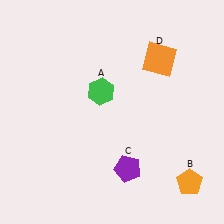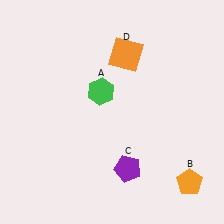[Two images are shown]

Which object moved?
The orange square (D) moved left.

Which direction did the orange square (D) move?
The orange square (D) moved left.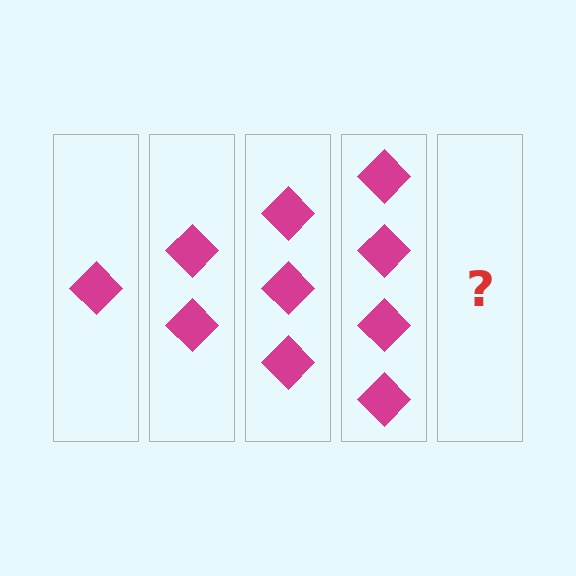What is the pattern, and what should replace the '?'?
The pattern is that each step adds one more diamond. The '?' should be 5 diamonds.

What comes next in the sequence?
The next element should be 5 diamonds.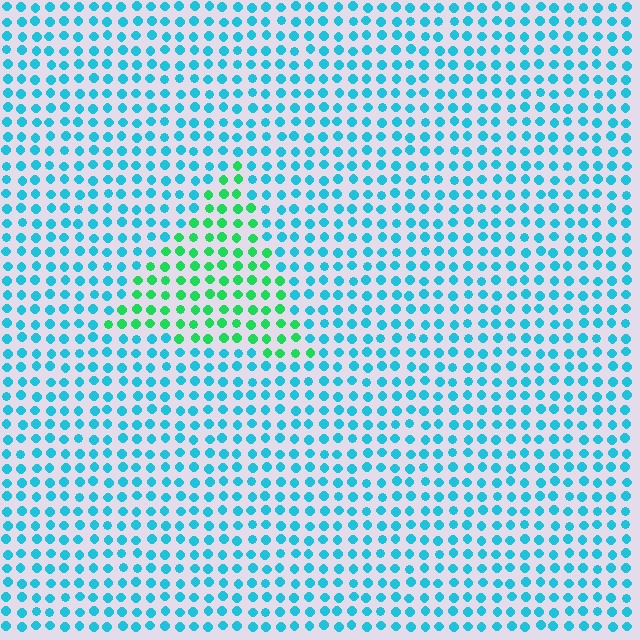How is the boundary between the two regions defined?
The boundary is defined purely by a slight shift in hue (about 48 degrees). Spacing, size, and orientation are identical on both sides.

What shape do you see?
I see a triangle.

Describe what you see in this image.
The image is filled with small cyan elements in a uniform arrangement. A triangle-shaped region is visible where the elements are tinted to a slightly different hue, forming a subtle color boundary.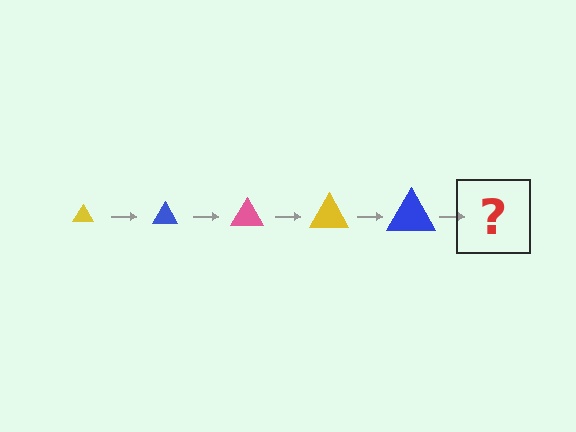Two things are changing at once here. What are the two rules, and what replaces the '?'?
The two rules are that the triangle grows larger each step and the color cycles through yellow, blue, and pink. The '?' should be a pink triangle, larger than the previous one.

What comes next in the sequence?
The next element should be a pink triangle, larger than the previous one.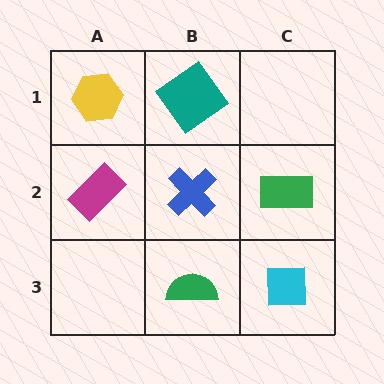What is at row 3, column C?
A cyan square.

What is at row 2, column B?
A blue cross.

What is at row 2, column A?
A magenta rectangle.